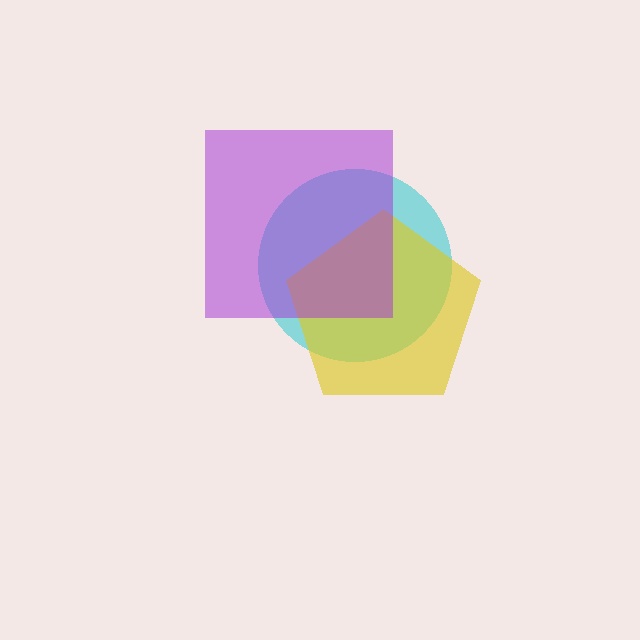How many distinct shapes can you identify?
There are 3 distinct shapes: a cyan circle, a yellow pentagon, a purple square.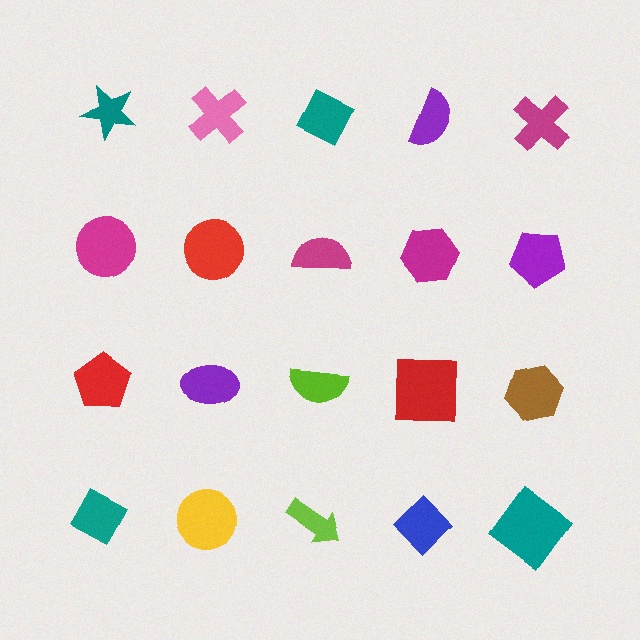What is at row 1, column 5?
A magenta cross.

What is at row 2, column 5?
A purple pentagon.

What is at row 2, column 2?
A red circle.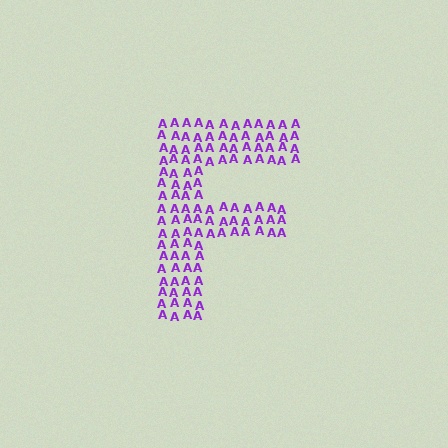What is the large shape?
The large shape is the letter F.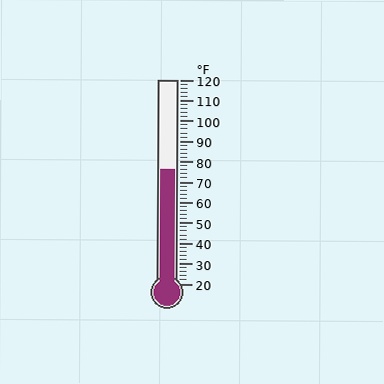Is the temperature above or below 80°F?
The temperature is below 80°F.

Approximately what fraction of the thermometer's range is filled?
The thermometer is filled to approximately 55% of its range.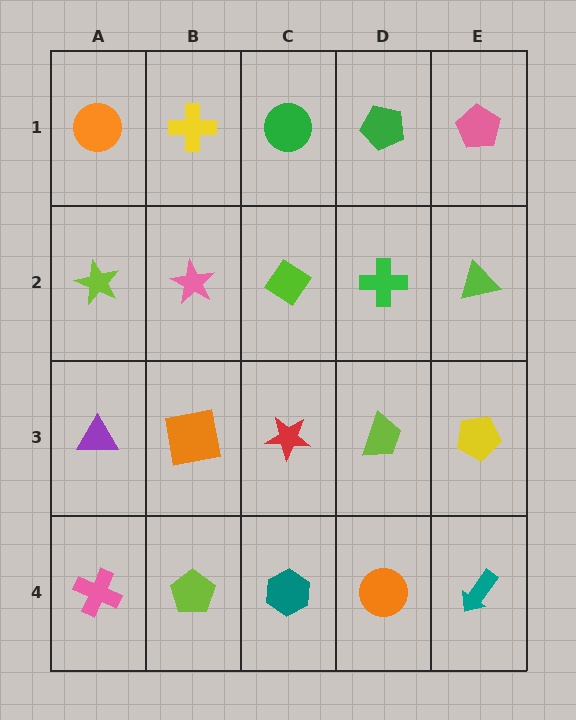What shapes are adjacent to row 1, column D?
A green cross (row 2, column D), a green circle (row 1, column C), a pink pentagon (row 1, column E).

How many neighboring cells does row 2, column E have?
3.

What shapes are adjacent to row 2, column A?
An orange circle (row 1, column A), a purple triangle (row 3, column A), a pink star (row 2, column B).